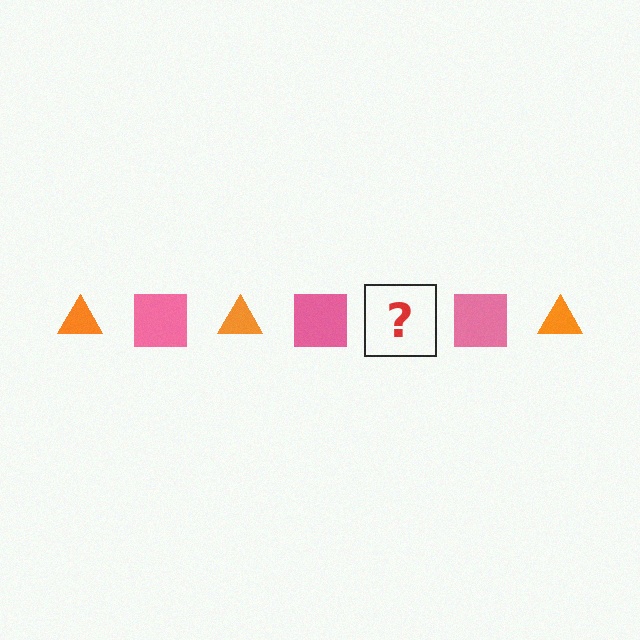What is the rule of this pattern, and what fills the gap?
The rule is that the pattern alternates between orange triangle and pink square. The gap should be filled with an orange triangle.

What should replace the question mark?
The question mark should be replaced with an orange triangle.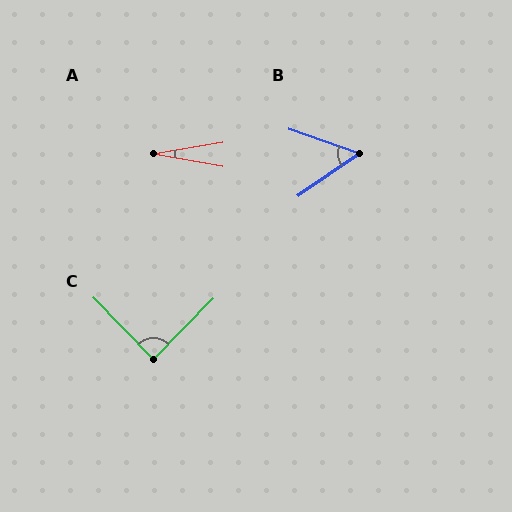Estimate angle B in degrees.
Approximately 54 degrees.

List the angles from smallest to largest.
A (20°), B (54°), C (89°).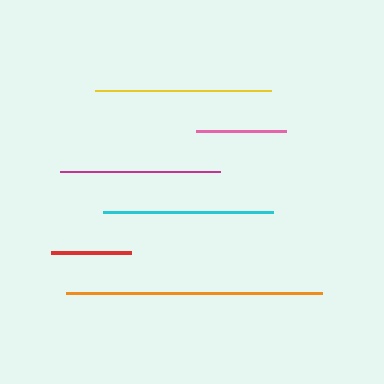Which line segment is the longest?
The orange line is the longest at approximately 257 pixels.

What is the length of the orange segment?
The orange segment is approximately 257 pixels long.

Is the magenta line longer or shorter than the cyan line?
The cyan line is longer than the magenta line.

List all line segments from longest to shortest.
From longest to shortest: orange, yellow, cyan, magenta, pink, red.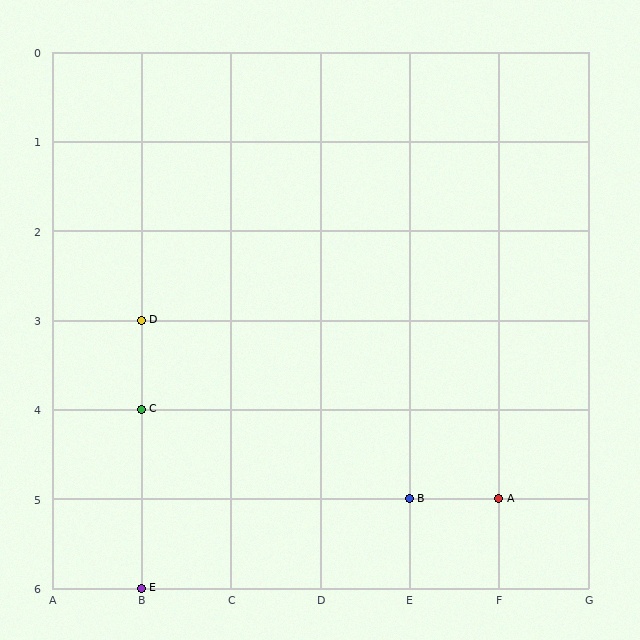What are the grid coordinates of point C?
Point C is at grid coordinates (B, 4).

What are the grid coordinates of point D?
Point D is at grid coordinates (B, 3).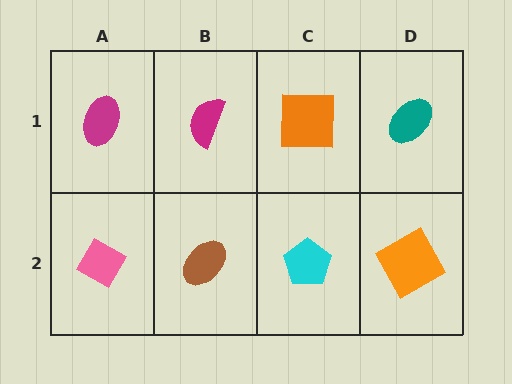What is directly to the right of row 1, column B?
An orange square.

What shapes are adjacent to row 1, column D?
An orange square (row 2, column D), an orange square (row 1, column C).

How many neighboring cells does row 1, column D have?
2.